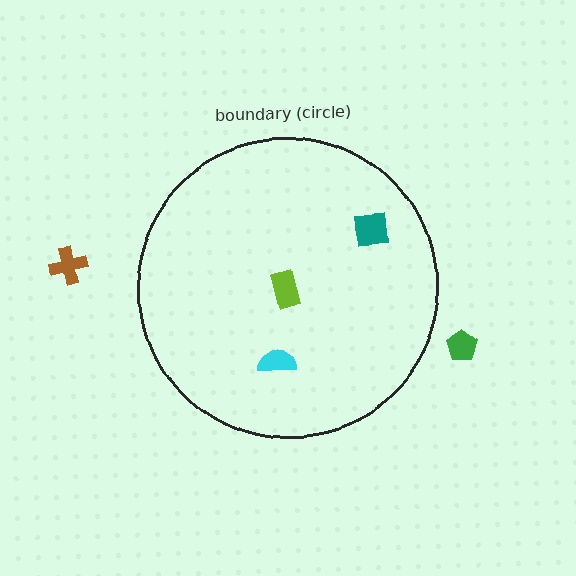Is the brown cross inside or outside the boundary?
Outside.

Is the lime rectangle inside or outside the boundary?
Inside.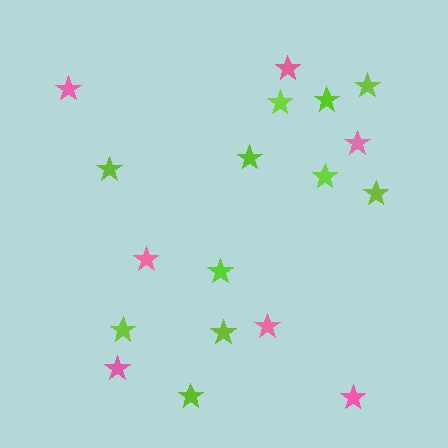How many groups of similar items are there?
There are 2 groups: one group of lime stars (11) and one group of pink stars (7).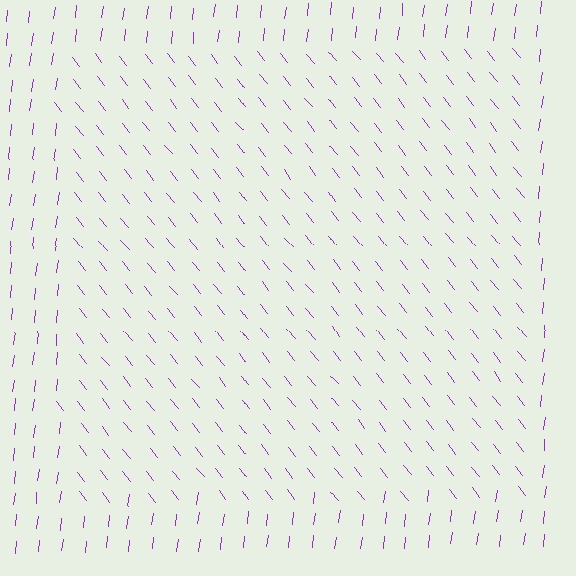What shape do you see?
I see a rectangle.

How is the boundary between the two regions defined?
The boundary is defined purely by a change in line orientation (approximately 45 degrees difference). All lines are the same color and thickness.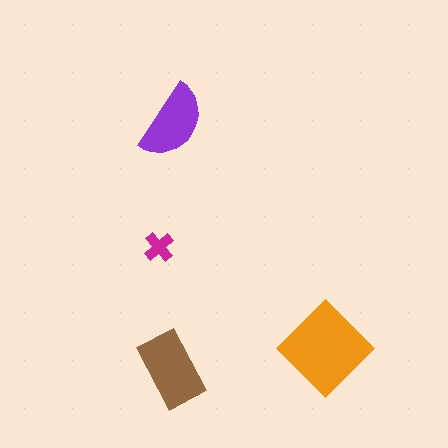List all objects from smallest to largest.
The magenta cross, the purple semicircle, the brown rectangle, the orange diamond.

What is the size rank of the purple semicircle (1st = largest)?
3rd.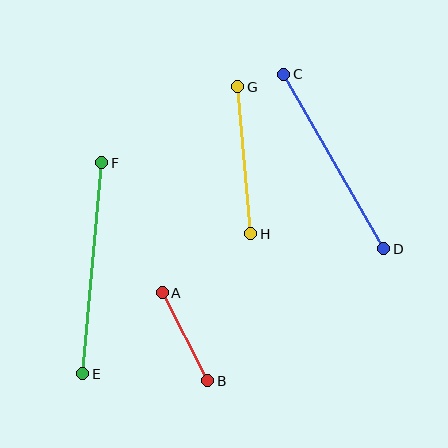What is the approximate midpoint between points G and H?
The midpoint is at approximately (244, 160) pixels.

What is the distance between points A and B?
The distance is approximately 99 pixels.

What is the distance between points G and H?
The distance is approximately 148 pixels.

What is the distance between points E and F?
The distance is approximately 212 pixels.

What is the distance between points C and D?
The distance is approximately 201 pixels.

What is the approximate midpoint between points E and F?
The midpoint is at approximately (92, 268) pixels.